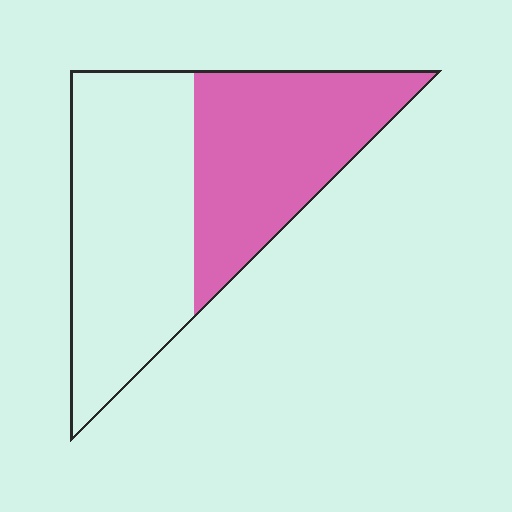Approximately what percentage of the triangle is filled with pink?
Approximately 45%.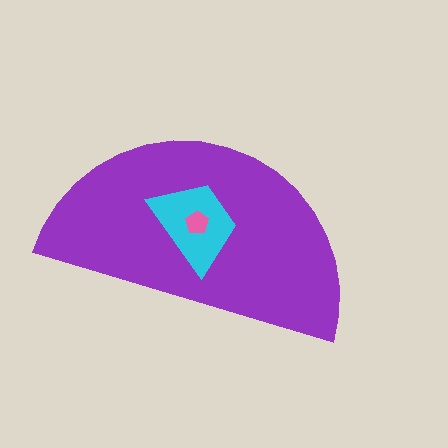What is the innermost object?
The pink pentagon.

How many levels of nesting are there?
3.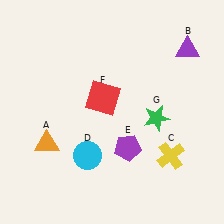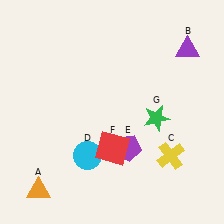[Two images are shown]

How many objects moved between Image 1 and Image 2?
2 objects moved between the two images.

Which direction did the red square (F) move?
The red square (F) moved down.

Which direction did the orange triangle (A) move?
The orange triangle (A) moved down.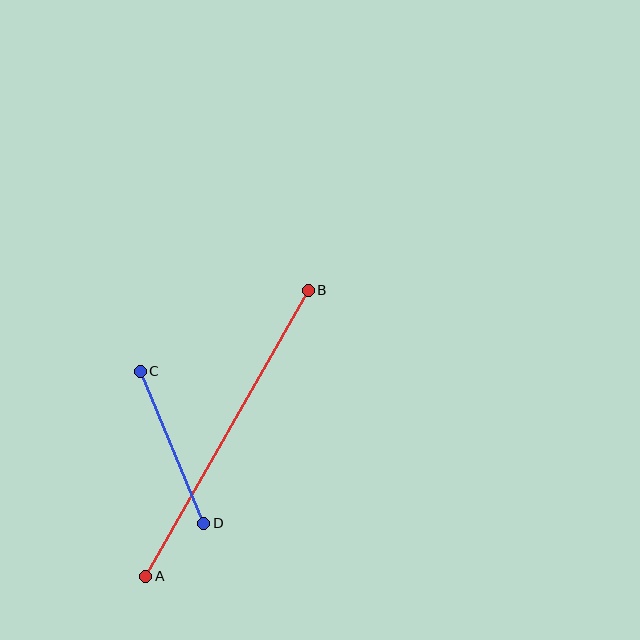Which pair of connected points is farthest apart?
Points A and B are farthest apart.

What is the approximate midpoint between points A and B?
The midpoint is at approximately (227, 433) pixels.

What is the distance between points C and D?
The distance is approximately 165 pixels.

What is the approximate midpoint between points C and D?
The midpoint is at approximately (172, 447) pixels.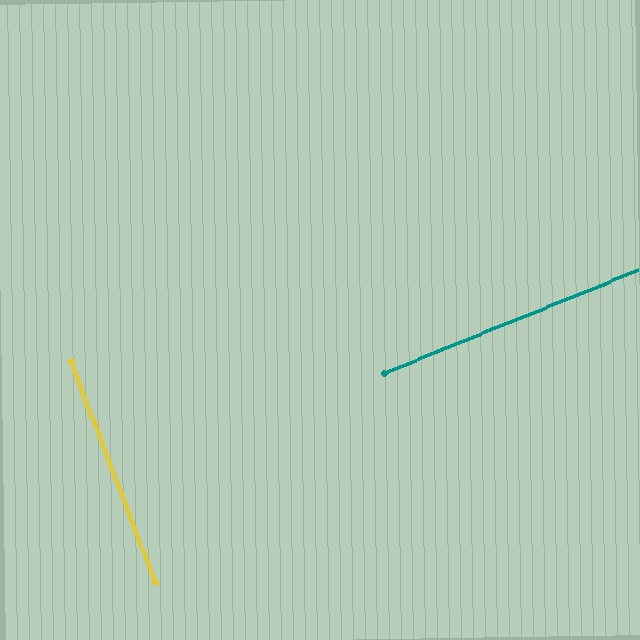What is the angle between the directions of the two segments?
Approximately 89 degrees.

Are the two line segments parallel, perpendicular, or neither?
Perpendicular — they meet at approximately 89°.